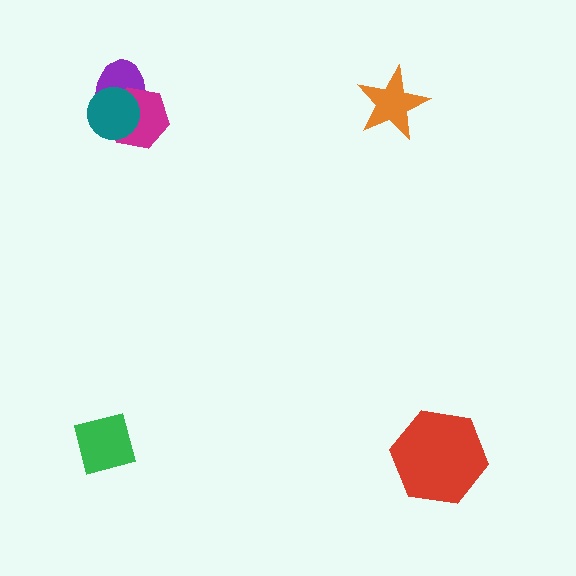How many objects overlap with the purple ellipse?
2 objects overlap with the purple ellipse.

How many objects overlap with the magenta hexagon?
2 objects overlap with the magenta hexagon.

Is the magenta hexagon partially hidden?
Yes, it is partially covered by another shape.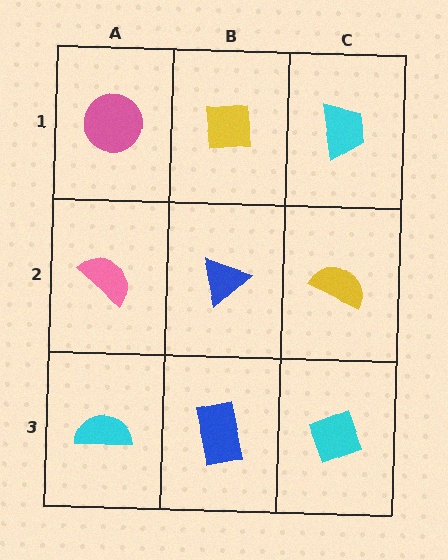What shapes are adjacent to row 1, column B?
A blue triangle (row 2, column B), a pink circle (row 1, column A), a cyan trapezoid (row 1, column C).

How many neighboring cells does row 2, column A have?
3.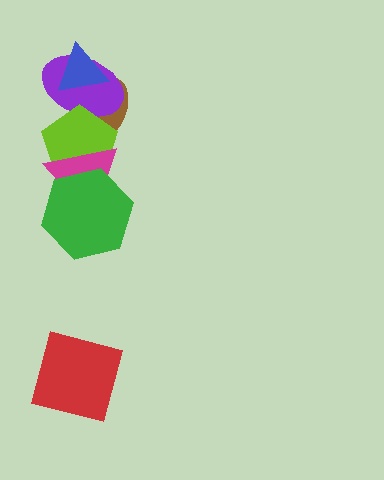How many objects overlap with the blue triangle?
2 objects overlap with the blue triangle.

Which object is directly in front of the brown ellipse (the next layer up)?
The purple ellipse is directly in front of the brown ellipse.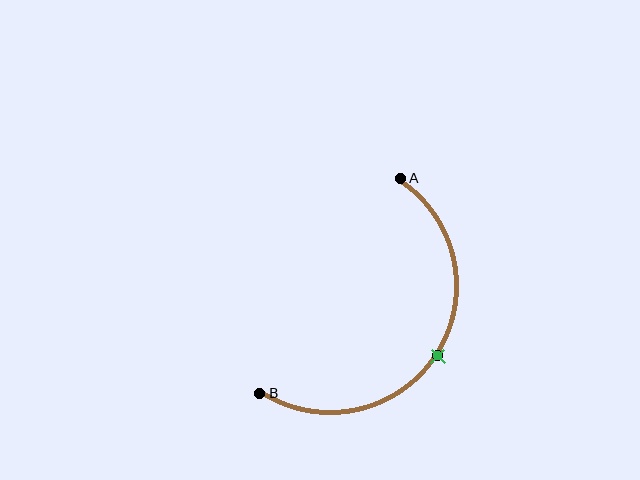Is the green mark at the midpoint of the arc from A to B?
Yes. The green mark lies on the arc at equal arc-length from both A and B — it is the arc midpoint.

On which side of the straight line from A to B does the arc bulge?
The arc bulges to the right of the straight line connecting A and B.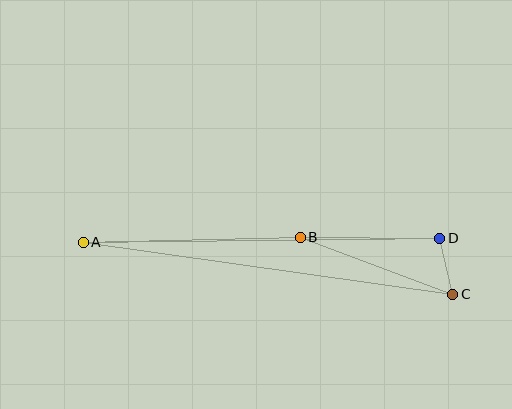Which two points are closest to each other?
Points C and D are closest to each other.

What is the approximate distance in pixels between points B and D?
The distance between B and D is approximately 139 pixels.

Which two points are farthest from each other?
Points A and C are farthest from each other.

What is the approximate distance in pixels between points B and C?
The distance between B and C is approximately 162 pixels.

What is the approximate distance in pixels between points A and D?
The distance between A and D is approximately 357 pixels.